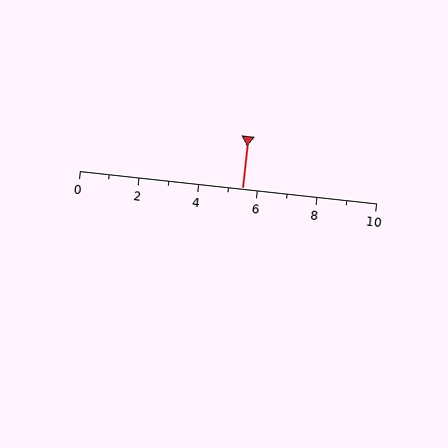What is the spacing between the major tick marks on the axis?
The major ticks are spaced 2 apart.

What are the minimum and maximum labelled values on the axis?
The axis runs from 0 to 10.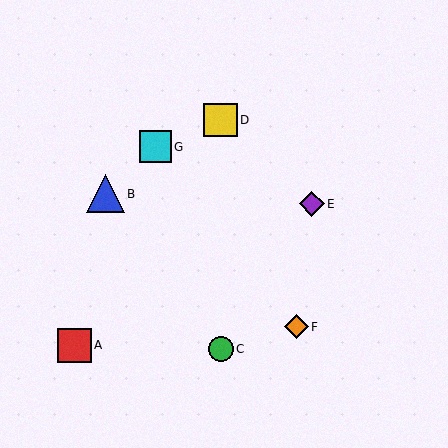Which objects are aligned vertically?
Objects C, D are aligned vertically.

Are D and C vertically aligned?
Yes, both are at x≈221.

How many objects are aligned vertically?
2 objects (C, D) are aligned vertically.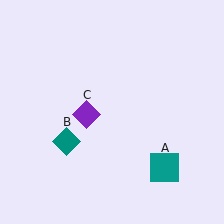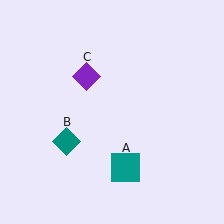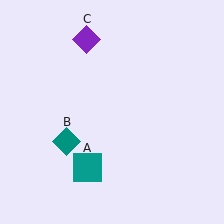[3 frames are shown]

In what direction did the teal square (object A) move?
The teal square (object A) moved left.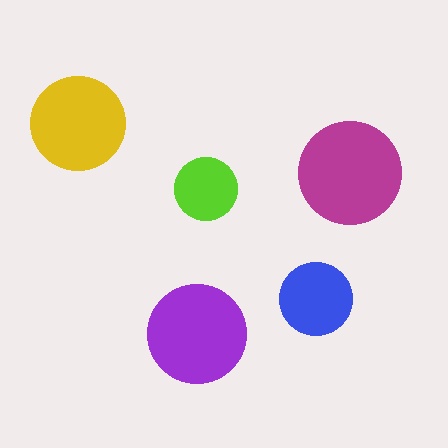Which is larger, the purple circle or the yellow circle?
The purple one.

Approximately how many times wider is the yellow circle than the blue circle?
About 1.5 times wider.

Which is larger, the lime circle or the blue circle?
The blue one.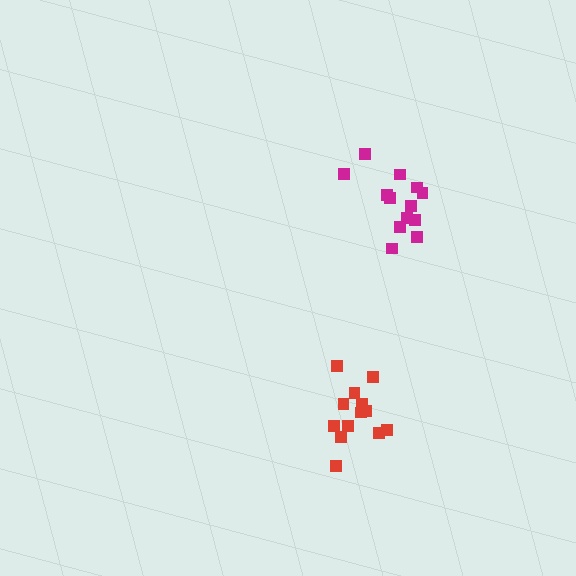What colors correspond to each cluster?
The clusters are colored: red, magenta.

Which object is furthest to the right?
The magenta cluster is rightmost.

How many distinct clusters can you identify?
There are 2 distinct clusters.